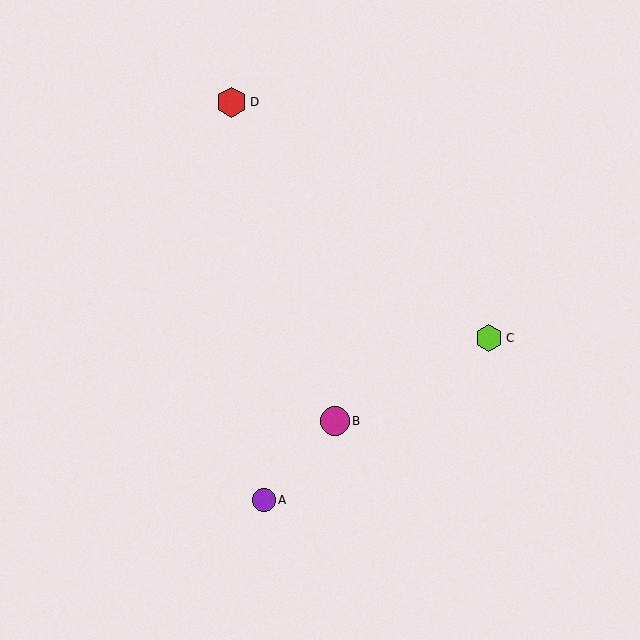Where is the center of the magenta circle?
The center of the magenta circle is at (335, 421).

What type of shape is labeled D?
Shape D is a red hexagon.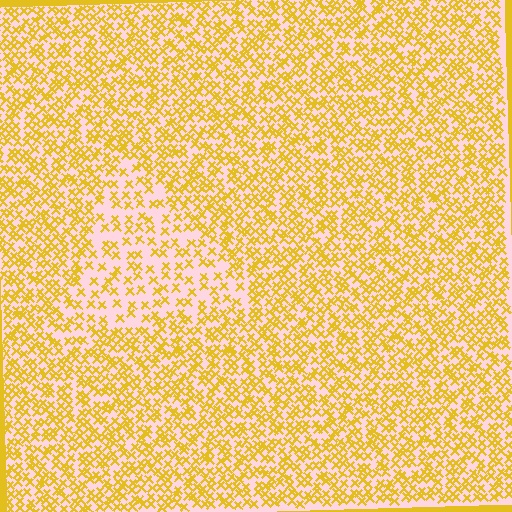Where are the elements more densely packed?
The elements are more densely packed outside the triangle boundary.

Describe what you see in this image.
The image contains small yellow elements arranged at two different densities. A triangle-shaped region is visible where the elements are less densely packed than the surrounding area.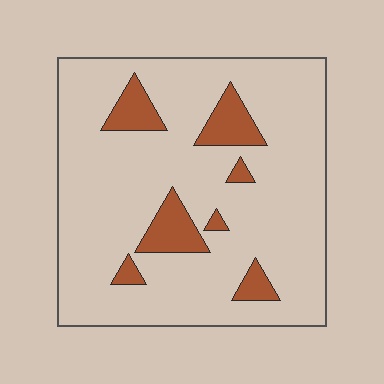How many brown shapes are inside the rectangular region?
7.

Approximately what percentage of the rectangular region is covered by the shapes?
Approximately 15%.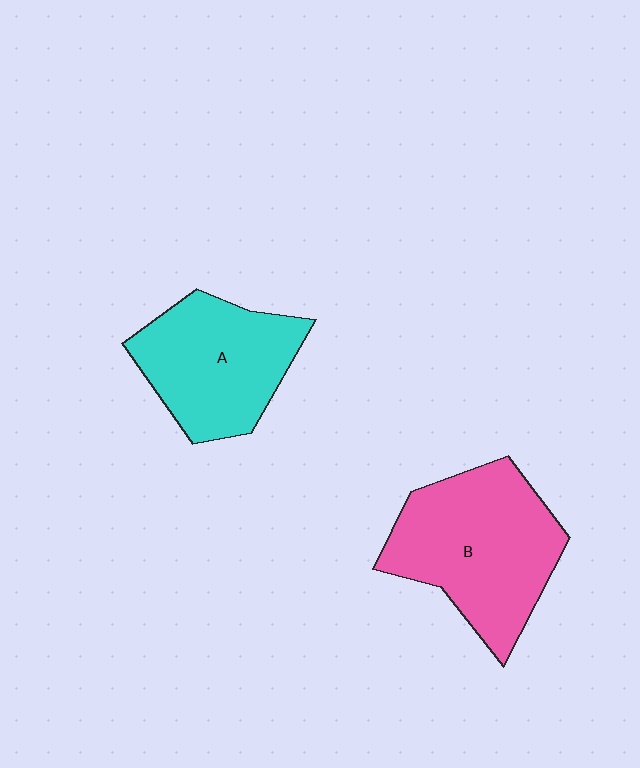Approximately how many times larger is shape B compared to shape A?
Approximately 1.2 times.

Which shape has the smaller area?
Shape A (cyan).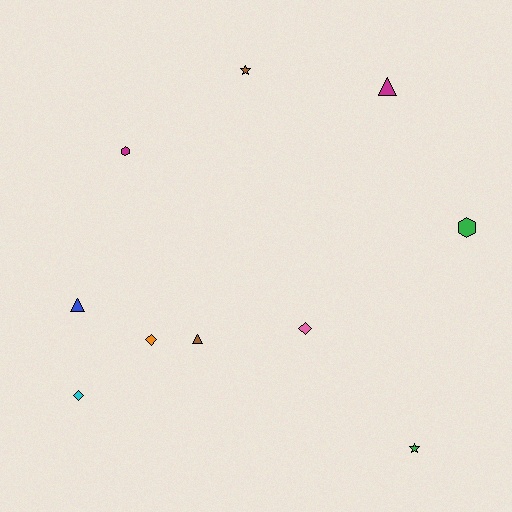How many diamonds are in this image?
There are 3 diamonds.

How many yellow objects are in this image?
There are no yellow objects.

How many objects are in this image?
There are 10 objects.